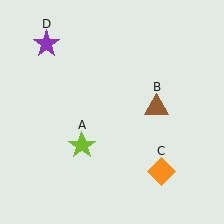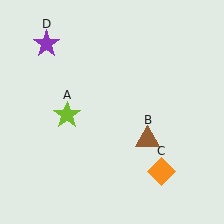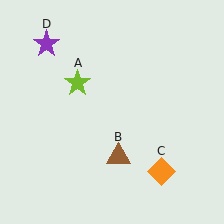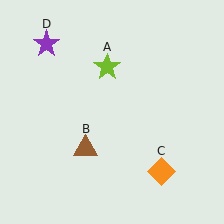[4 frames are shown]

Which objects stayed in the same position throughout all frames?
Orange diamond (object C) and purple star (object D) remained stationary.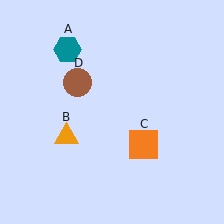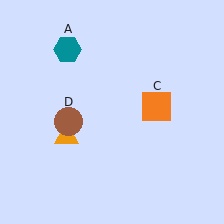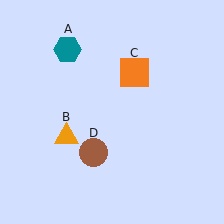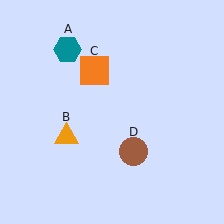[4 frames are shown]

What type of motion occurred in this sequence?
The orange square (object C), brown circle (object D) rotated counterclockwise around the center of the scene.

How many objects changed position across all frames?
2 objects changed position: orange square (object C), brown circle (object D).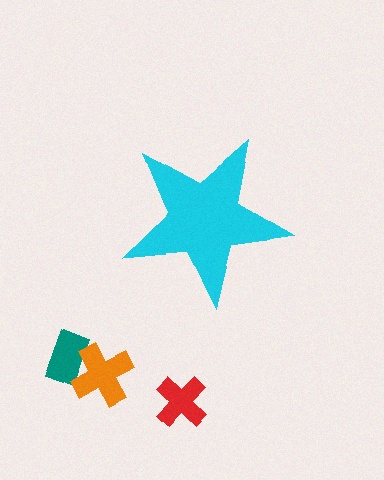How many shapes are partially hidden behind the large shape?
0 shapes are partially hidden.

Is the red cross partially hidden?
No, the red cross is fully visible.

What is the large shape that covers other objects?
A cyan star.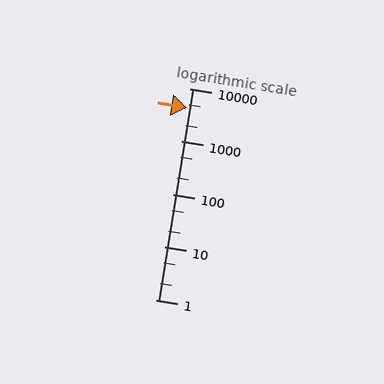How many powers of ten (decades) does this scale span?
The scale spans 4 decades, from 1 to 10000.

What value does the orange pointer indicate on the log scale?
The pointer indicates approximately 4400.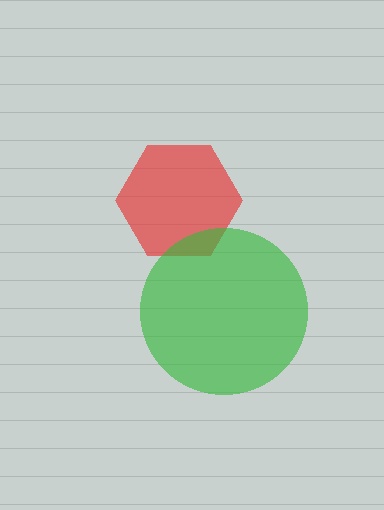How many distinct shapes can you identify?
There are 2 distinct shapes: a red hexagon, a green circle.